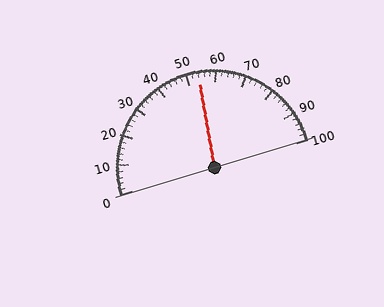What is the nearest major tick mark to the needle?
The nearest major tick mark is 50.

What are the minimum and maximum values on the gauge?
The gauge ranges from 0 to 100.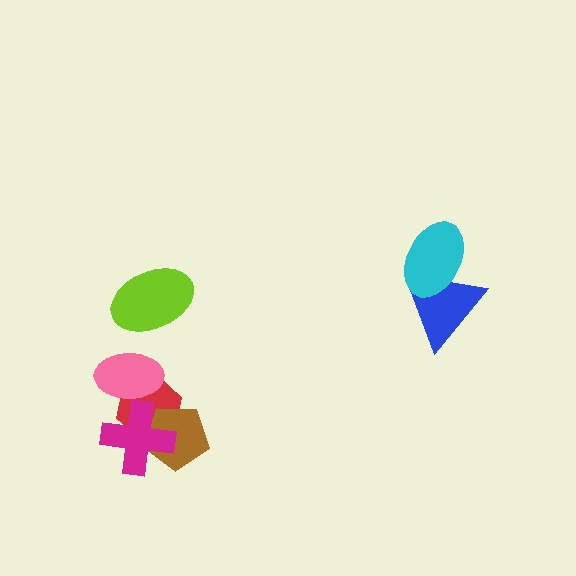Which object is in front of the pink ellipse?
The magenta cross is in front of the pink ellipse.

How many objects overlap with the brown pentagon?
2 objects overlap with the brown pentagon.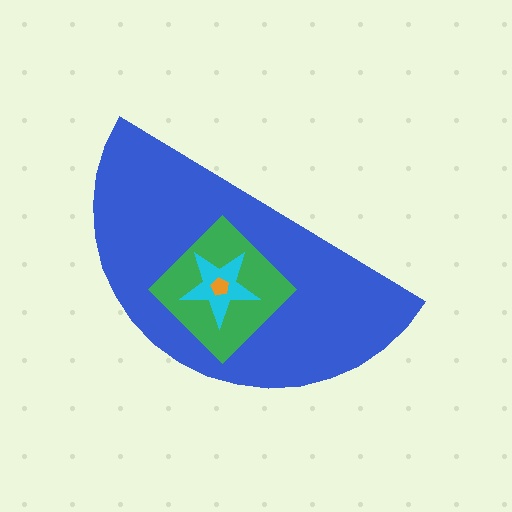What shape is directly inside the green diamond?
The cyan star.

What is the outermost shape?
The blue semicircle.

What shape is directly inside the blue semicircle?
The green diamond.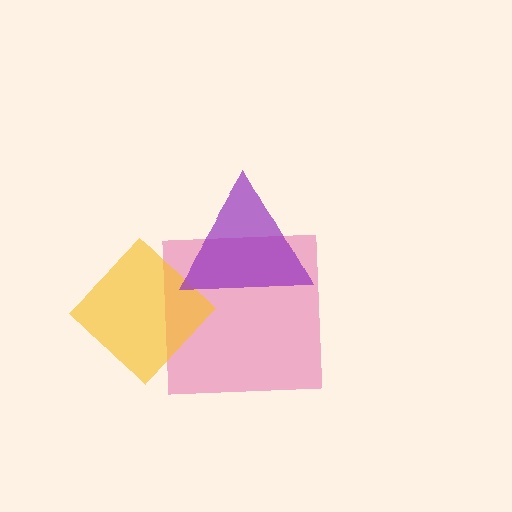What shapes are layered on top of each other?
The layered shapes are: a pink square, a yellow diamond, a purple triangle.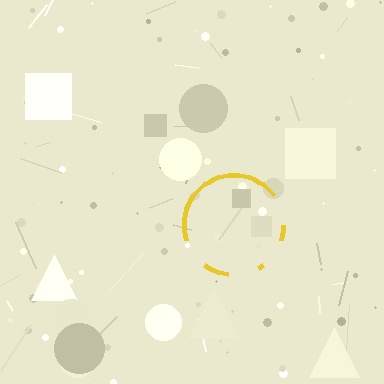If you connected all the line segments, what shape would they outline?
They would outline a circle.